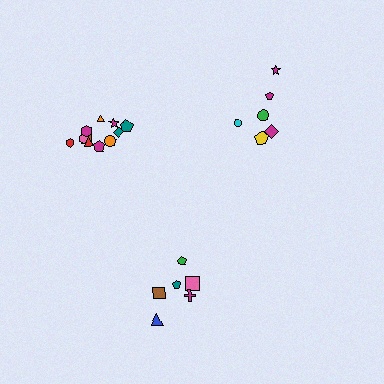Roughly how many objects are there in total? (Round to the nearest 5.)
Roughly 25 objects in total.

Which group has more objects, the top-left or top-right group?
The top-left group.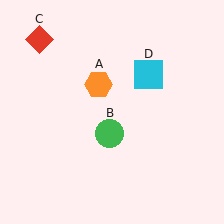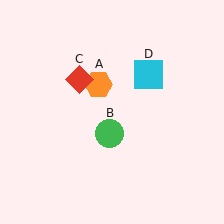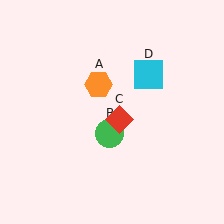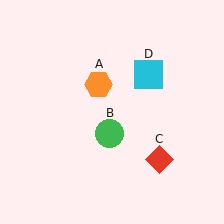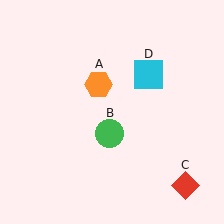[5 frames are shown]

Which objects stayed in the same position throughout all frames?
Orange hexagon (object A) and green circle (object B) and cyan square (object D) remained stationary.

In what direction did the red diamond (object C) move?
The red diamond (object C) moved down and to the right.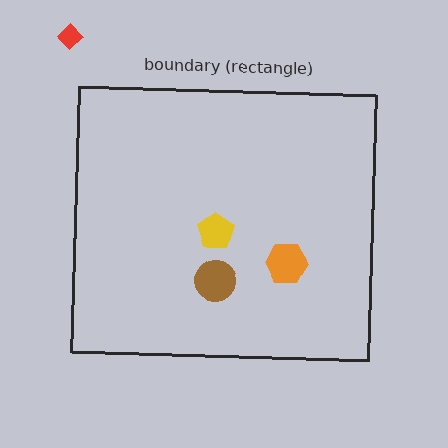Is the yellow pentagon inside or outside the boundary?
Inside.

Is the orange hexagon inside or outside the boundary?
Inside.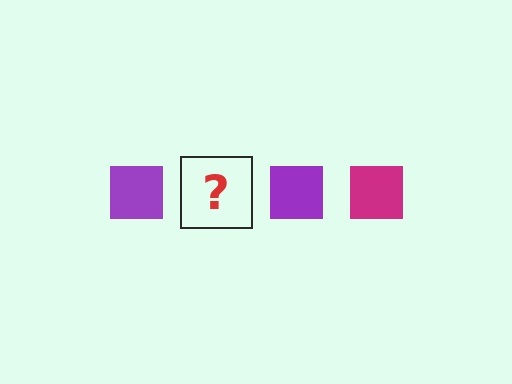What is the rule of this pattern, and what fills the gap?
The rule is that the pattern cycles through purple, magenta squares. The gap should be filled with a magenta square.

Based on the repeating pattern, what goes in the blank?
The blank should be a magenta square.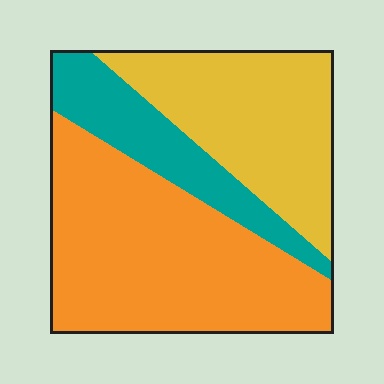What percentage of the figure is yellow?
Yellow takes up about one third (1/3) of the figure.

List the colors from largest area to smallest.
From largest to smallest: orange, yellow, teal.